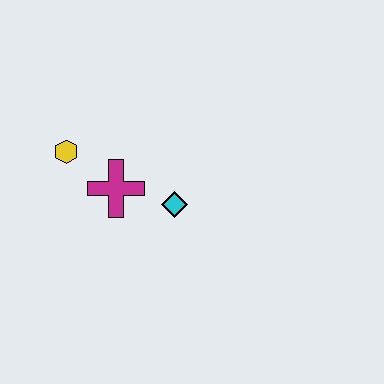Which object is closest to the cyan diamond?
The magenta cross is closest to the cyan diamond.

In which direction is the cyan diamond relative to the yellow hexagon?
The cyan diamond is to the right of the yellow hexagon.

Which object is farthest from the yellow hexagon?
The cyan diamond is farthest from the yellow hexagon.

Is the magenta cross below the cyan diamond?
No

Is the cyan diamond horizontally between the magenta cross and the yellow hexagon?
No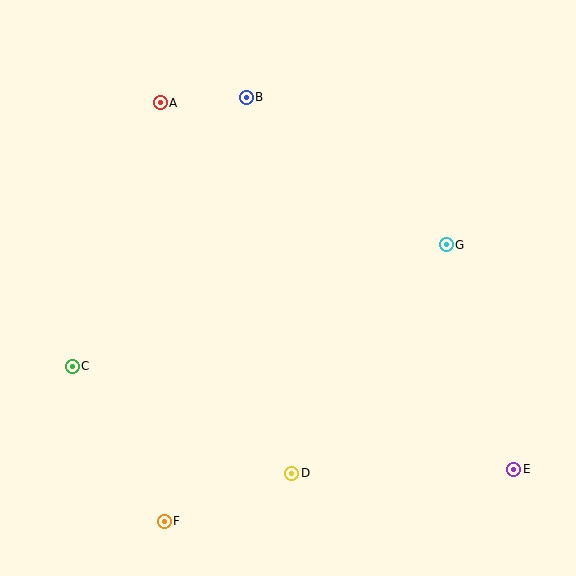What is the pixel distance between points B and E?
The distance between B and E is 458 pixels.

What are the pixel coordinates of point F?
Point F is at (164, 521).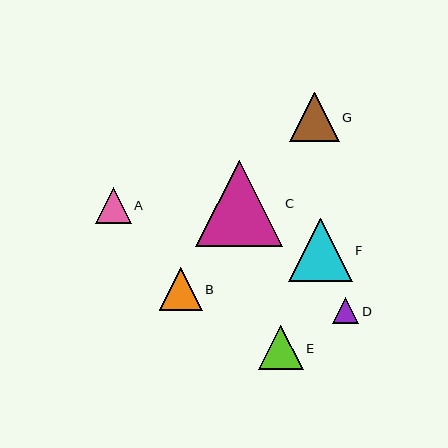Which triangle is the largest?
Triangle C is the largest with a size of approximately 87 pixels.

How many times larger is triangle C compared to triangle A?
Triangle C is approximately 2.4 times the size of triangle A.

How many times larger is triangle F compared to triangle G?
Triangle F is approximately 1.3 times the size of triangle G.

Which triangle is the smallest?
Triangle D is the smallest with a size of approximately 26 pixels.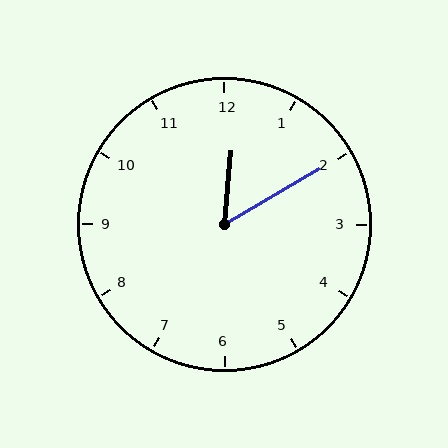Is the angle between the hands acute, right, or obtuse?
It is acute.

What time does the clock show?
12:10.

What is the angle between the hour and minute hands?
Approximately 55 degrees.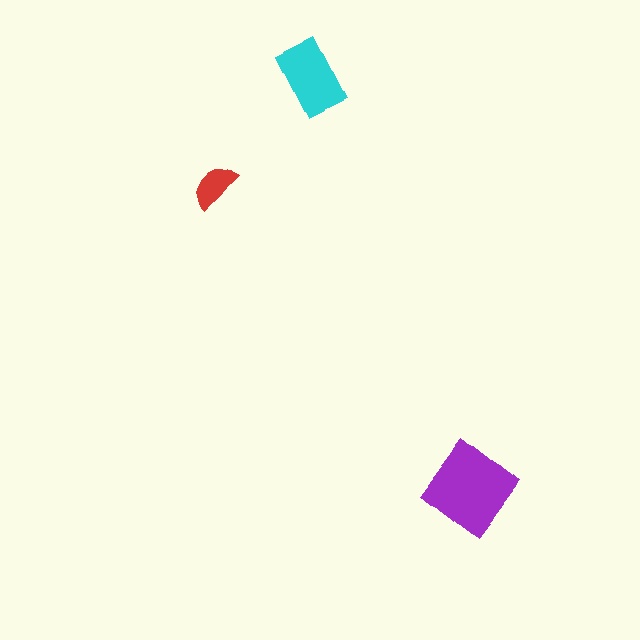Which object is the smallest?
The red semicircle.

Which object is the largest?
The purple diamond.